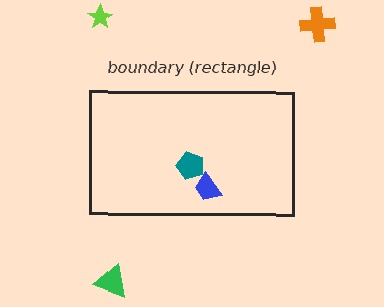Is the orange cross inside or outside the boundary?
Outside.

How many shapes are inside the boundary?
2 inside, 3 outside.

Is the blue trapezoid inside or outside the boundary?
Inside.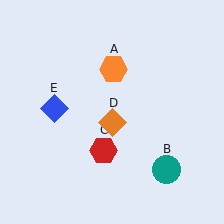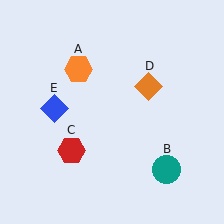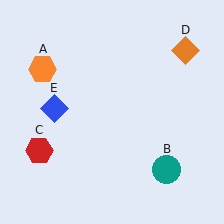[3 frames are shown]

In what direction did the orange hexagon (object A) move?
The orange hexagon (object A) moved left.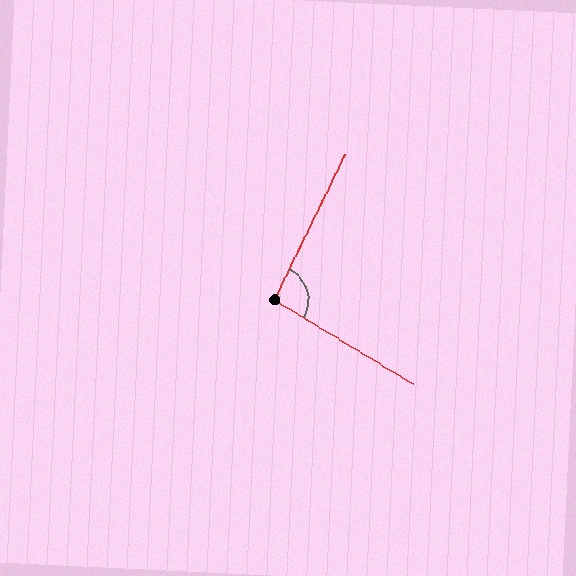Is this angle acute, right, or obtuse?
It is obtuse.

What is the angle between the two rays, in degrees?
Approximately 95 degrees.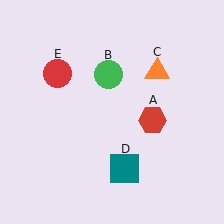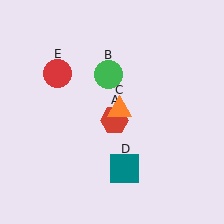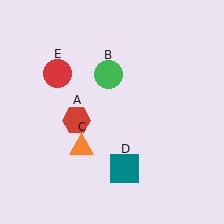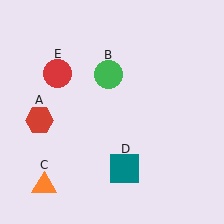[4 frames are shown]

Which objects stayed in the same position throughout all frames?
Green circle (object B) and teal square (object D) and red circle (object E) remained stationary.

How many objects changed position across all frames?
2 objects changed position: red hexagon (object A), orange triangle (object C).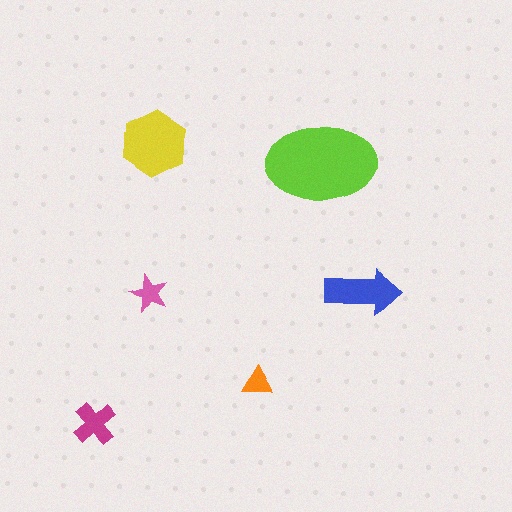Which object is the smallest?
The orange triangle.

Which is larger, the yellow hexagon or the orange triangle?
The yellow hexagon.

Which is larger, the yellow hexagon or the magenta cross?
The yellow hexagon.